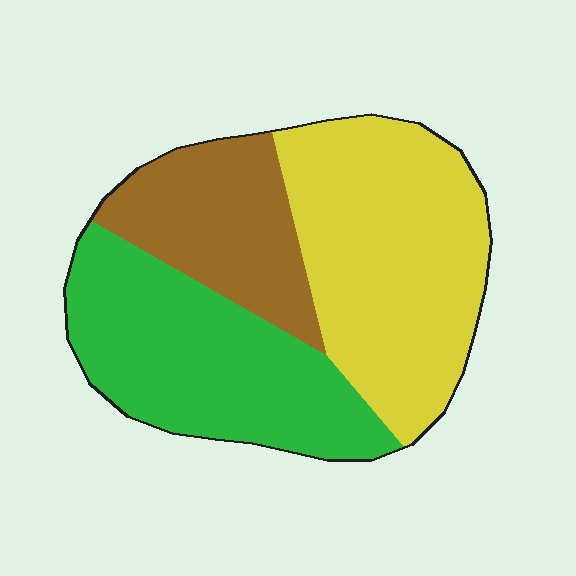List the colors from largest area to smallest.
From largest to smallest: yellow, green, brown.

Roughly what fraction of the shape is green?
Green takes up about three eighths (3/8) of the shape.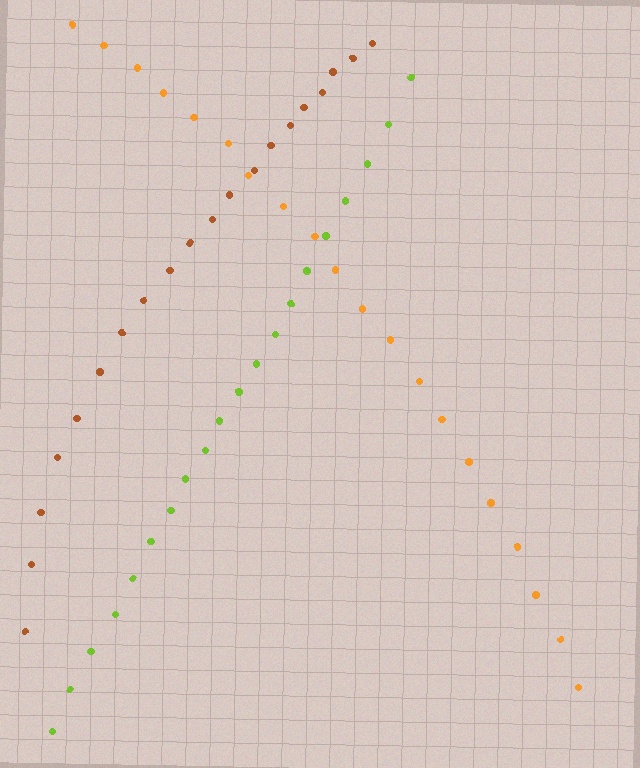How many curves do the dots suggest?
There are 3 distinct paths.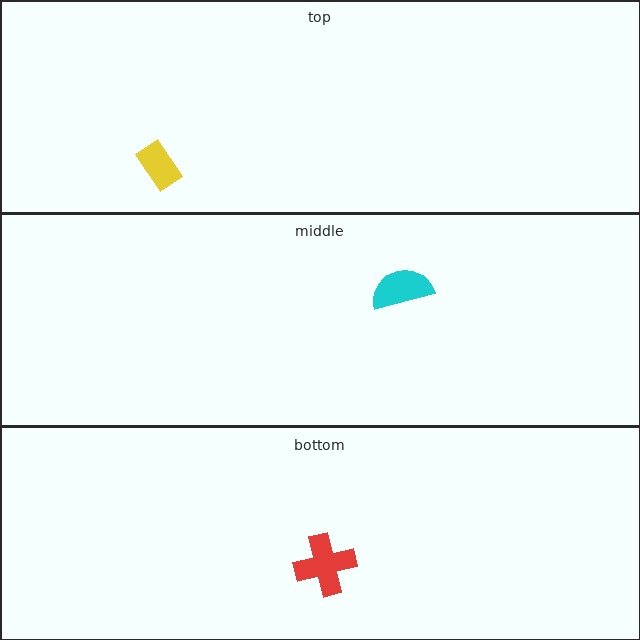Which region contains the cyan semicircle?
The middle region.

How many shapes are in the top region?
1.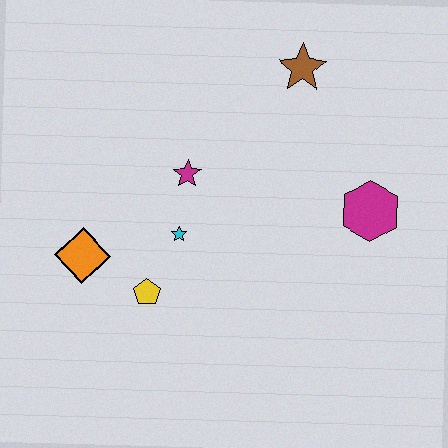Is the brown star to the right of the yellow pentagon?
Yes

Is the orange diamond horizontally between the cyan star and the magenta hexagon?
No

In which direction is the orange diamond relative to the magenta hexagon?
The orange diamond is to the left of the magenta hexagon.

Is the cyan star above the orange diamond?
Yes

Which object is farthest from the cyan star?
The brown star is farthest from the cyan star.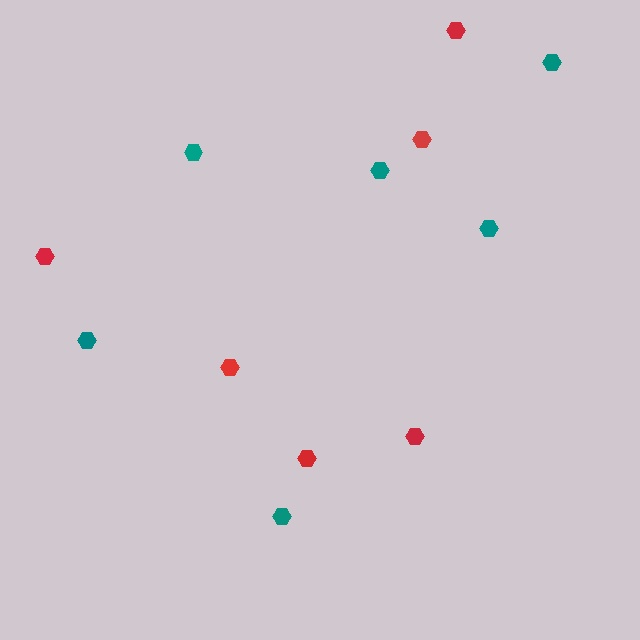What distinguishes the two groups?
There are 2 groups: one group of teal hexagons (6) and one group of red hexagons (6).